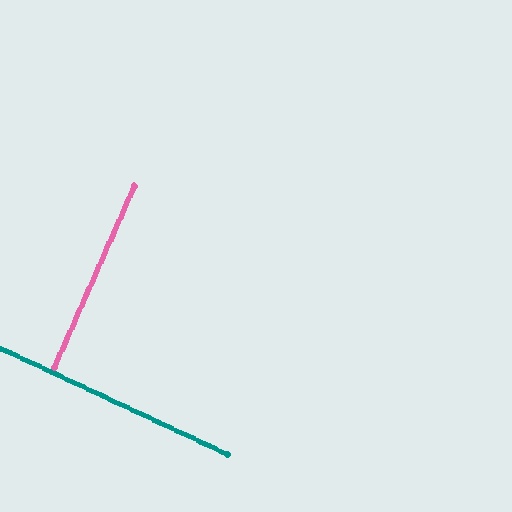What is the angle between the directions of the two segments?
Approximately 89 degrees.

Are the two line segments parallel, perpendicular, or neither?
Perpendicular — they meet at approximately 89°.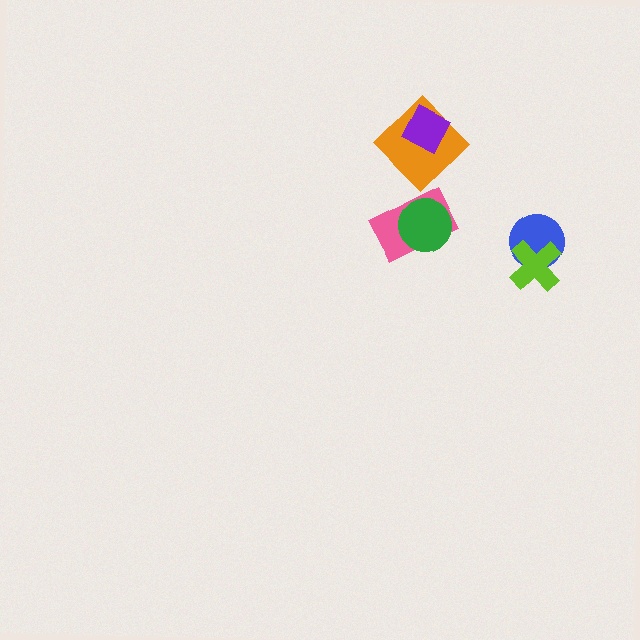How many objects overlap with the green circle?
1 object overlaps with the green circle.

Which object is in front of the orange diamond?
The purple diamond is in front of the orange diamond.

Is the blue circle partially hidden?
Yes, it is partially covered by another shape.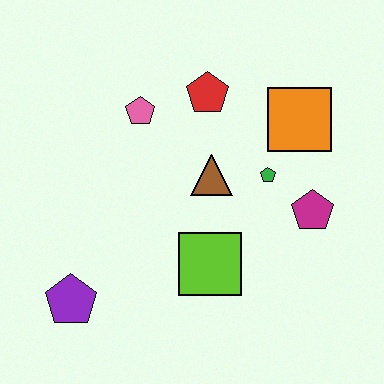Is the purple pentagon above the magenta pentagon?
No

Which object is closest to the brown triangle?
The green pentagon is closest to the brown triangle.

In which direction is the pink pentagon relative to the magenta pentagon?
The pink pentagon is to the left of the magenta pentagon.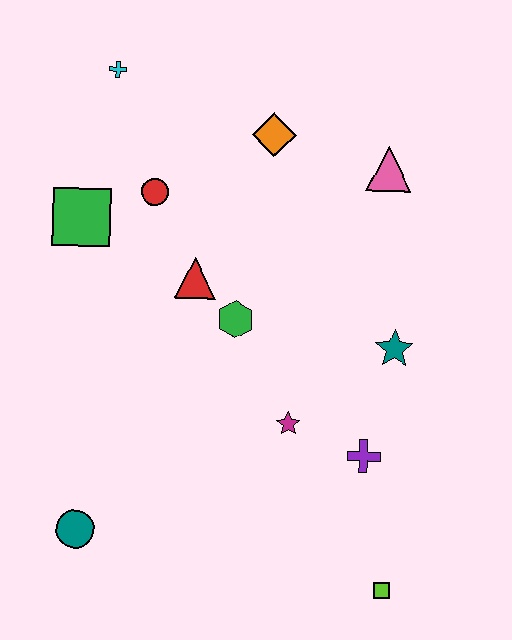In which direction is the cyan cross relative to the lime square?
The cyan cross is above the lime square.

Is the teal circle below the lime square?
No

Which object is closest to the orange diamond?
The pink triangle is closest to the orange diamond.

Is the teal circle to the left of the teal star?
Yes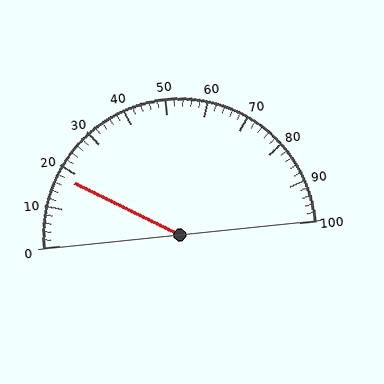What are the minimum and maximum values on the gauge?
The gauge ranges from 0 to 100.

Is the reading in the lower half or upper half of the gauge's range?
The reading is in the lower half of the range (0 to 100).